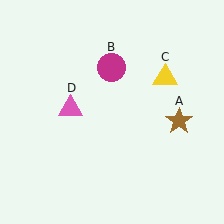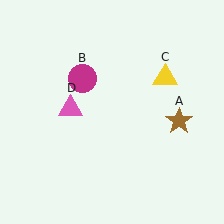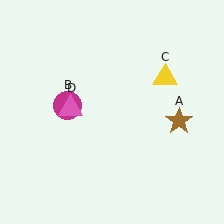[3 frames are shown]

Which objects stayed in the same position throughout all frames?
Brown star (object A) and yellow triangle (object C) and pink triangle (object D) remained stationary.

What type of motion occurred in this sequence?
The magenta circle (object B) rotated counterclockwise around the center of the scene.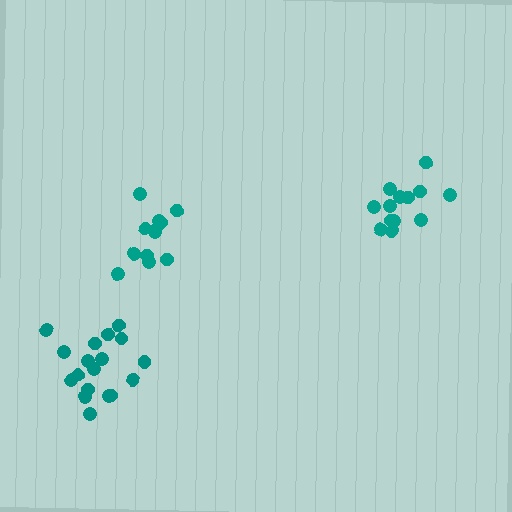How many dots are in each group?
Group 1: 13 dots, Group 2: 18 dots, Group 3: 13 dots (44 total).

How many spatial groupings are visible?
There are 3 spatial groupings.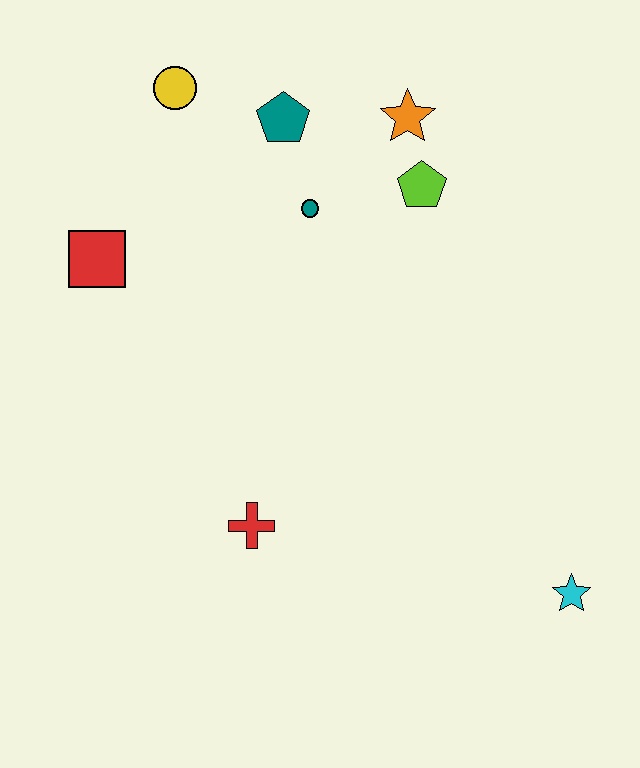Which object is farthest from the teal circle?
The cyan star is farthest from the teal circle.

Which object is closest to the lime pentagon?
The orange star is closest to the lime pentagon.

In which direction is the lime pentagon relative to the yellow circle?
The lime pentagon is to the right of the yellow circle.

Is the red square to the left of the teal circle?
Yes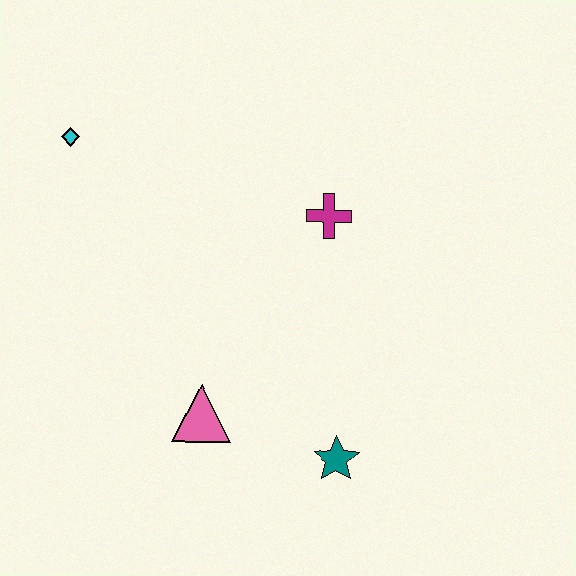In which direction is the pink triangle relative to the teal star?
The pink triangle is to the left of the teal star.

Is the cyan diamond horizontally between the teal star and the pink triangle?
No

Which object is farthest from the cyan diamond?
The teal star is farthest from the cyan diamond.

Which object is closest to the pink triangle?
The teal star is closest to the pink triangle.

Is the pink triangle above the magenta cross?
No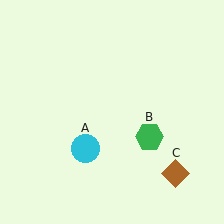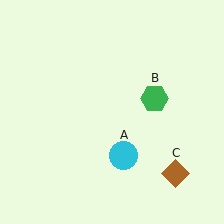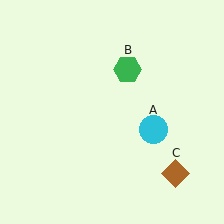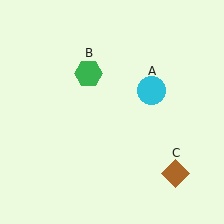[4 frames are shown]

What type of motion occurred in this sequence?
The cyan circle (object A), green hexagon (object B) rotated counterclockwise around the center of the scene.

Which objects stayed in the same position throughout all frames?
Brown diamond (object C) remained stationary.